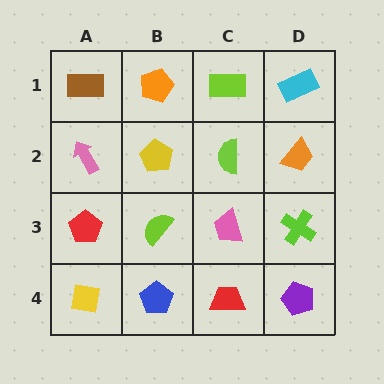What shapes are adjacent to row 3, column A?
A pink arrow (row 2, column A), a yellow square (row 4, column A), a lime semicircle (row 3, column B).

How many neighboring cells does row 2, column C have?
4.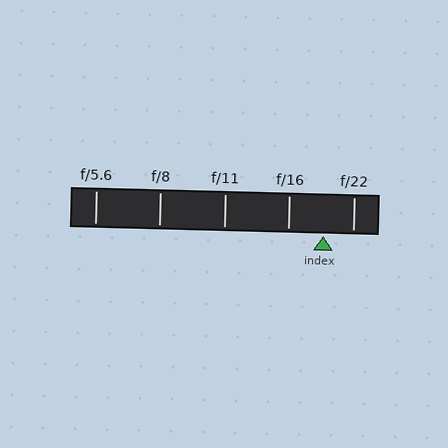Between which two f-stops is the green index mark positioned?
The index mark is between f/16 and f/22.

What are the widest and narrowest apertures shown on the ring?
The widest aperture shown is f/5.6 and the narrowest is f/22.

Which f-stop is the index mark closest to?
The index mark is closest to f/22.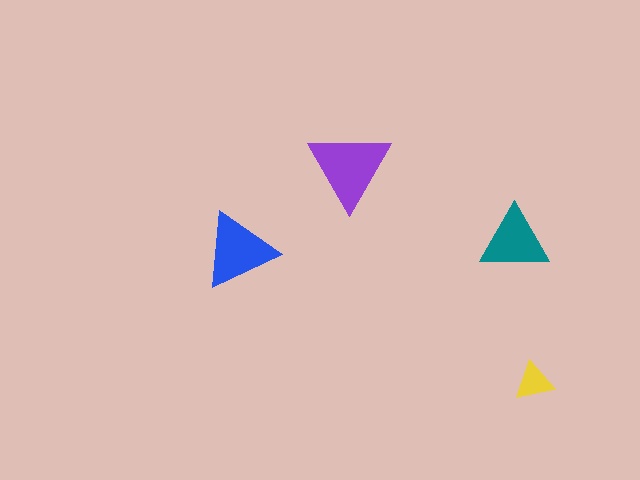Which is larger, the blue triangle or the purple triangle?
The purple one.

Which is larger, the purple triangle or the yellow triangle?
The purple one.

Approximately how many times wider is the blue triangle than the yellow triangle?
About 2 times wider.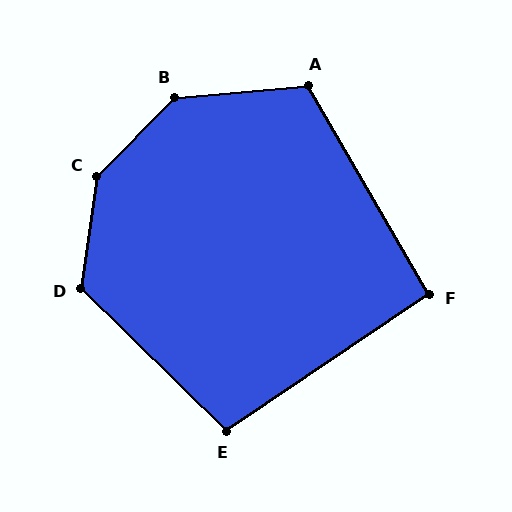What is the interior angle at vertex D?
Approximately 126 degrees (obtuse).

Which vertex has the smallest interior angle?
F, at approximately 94 degrees.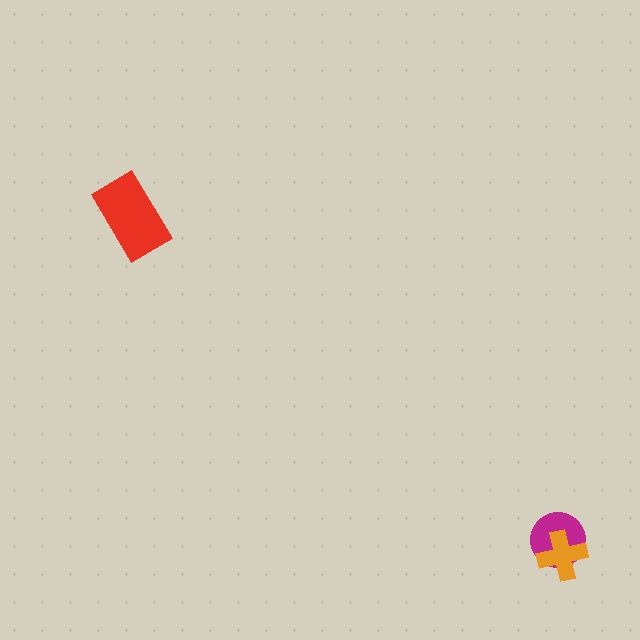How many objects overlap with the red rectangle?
0 objects overlap with the red rectangle.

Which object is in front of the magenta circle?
The orange cross is in front of the magenta circle.